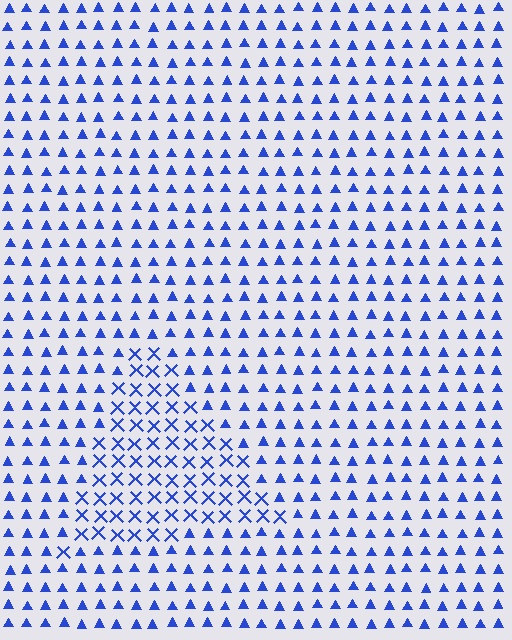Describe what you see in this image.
The image is filled with small blue elements arranged in a uniform grid. A triangle-shaped region contains X marks, while the surrounding area contains triangles. The boundary is defined purely by the change in element shape.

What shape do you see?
I see a triangle.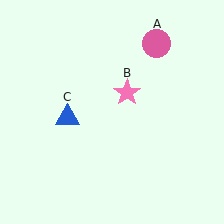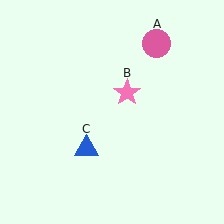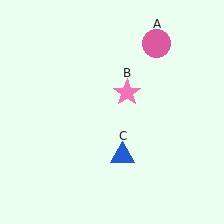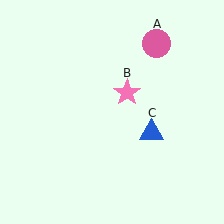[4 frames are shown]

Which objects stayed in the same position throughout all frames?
Pink circle (object A) and pink star (object B) remained stationary.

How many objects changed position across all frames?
1 object changed position: blue triangle (object C).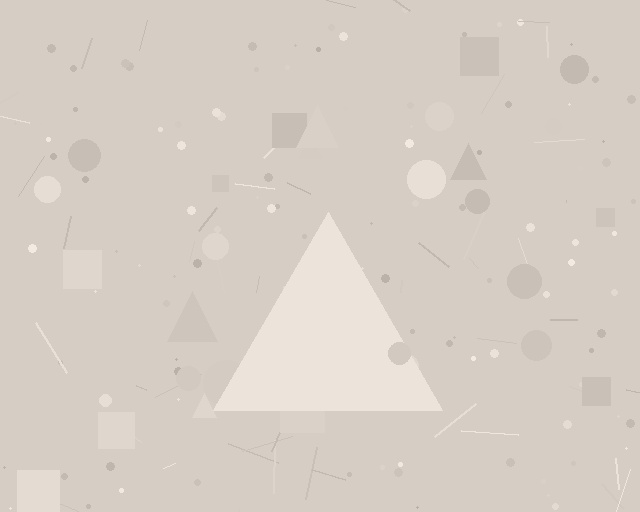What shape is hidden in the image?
A triangle is hidden in the image.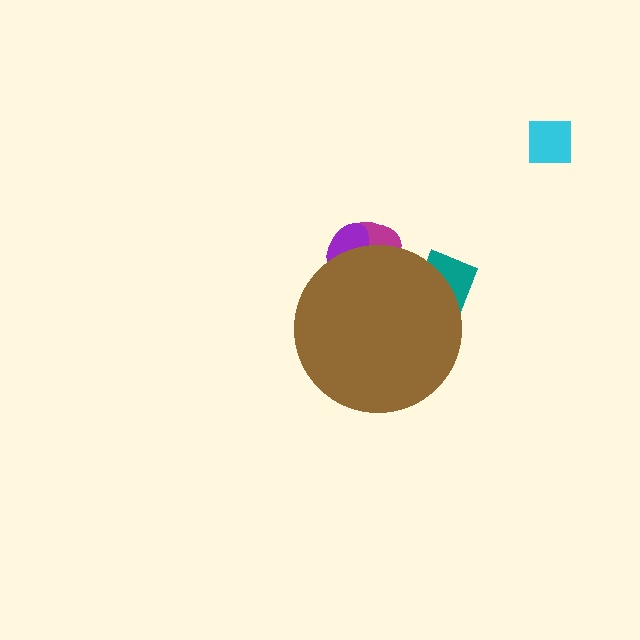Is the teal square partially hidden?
Yes, the teal square is partially hidden behind the brown circle.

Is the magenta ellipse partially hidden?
Yes, the magenta ellipse is partially hidden behind the brown circle.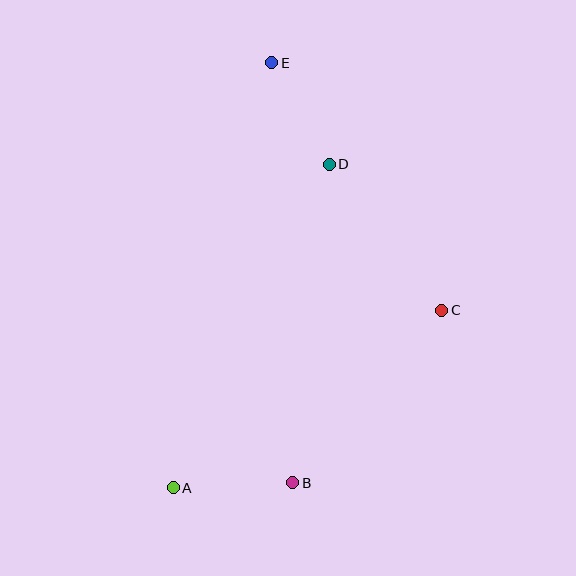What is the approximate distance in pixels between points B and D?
The distance between B and D is approximately 320 pixels.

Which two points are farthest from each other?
Points A and E are farthest from each other.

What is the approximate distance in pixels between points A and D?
The distance between A and D is approximately 359 pixels.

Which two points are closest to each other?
Points D and E are closest to each other.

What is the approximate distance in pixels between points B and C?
The distance between B and C is approximately 228 pixels.